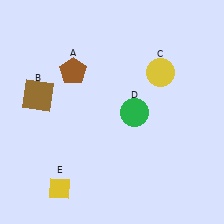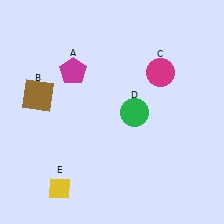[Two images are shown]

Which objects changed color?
A changed from brown to magenta. C changed from yellow to magenta.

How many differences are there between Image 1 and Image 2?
There are 2 differences between the two images.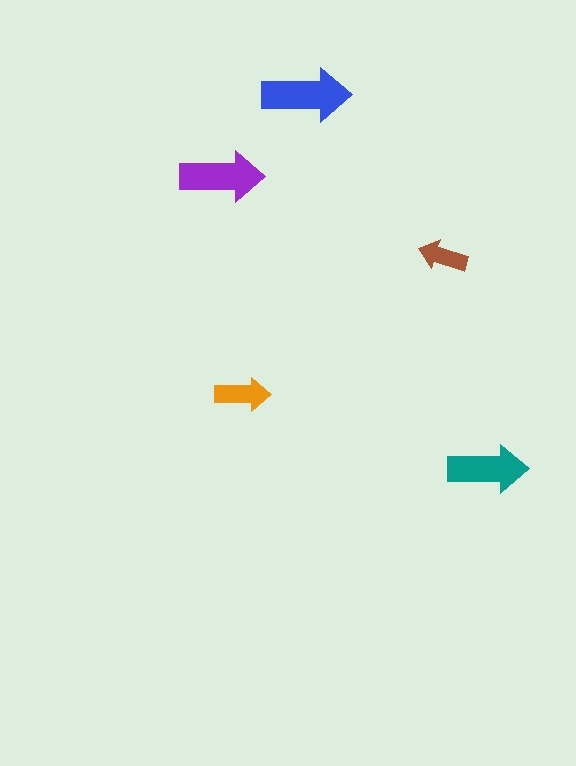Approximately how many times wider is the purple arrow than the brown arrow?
About 1.5 times wider.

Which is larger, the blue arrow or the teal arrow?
The blue one.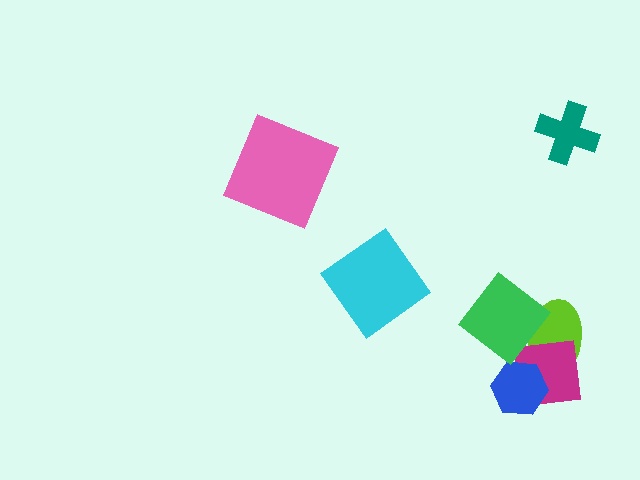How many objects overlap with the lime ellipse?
3 objects overlap with the lime ellipse.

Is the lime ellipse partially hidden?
Yes, it is partially covered by another shape.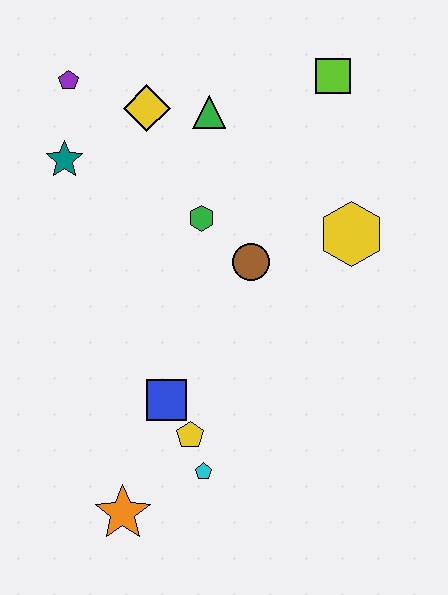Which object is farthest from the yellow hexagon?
The orange star is farthest from the yellow hexagon.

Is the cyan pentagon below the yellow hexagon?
Yes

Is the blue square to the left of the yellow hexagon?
Yes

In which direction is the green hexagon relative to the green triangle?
The green hexagon is below the green triangle.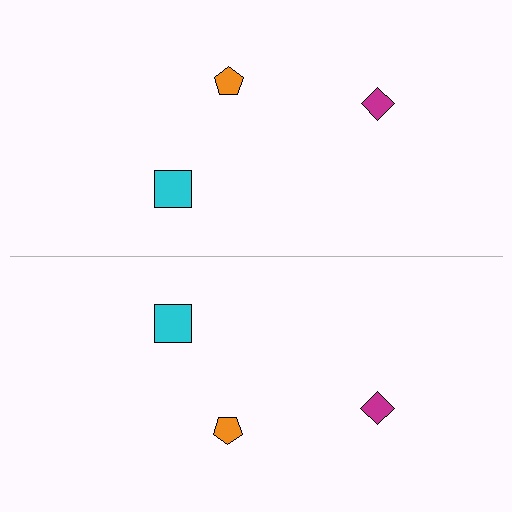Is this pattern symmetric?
Yes, this pattern has bilateral (reflection) symmetry.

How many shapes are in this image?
There are 6 shapes in this image.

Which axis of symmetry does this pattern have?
The pattern has a horizontal axis of symmetry running through the center of the image.